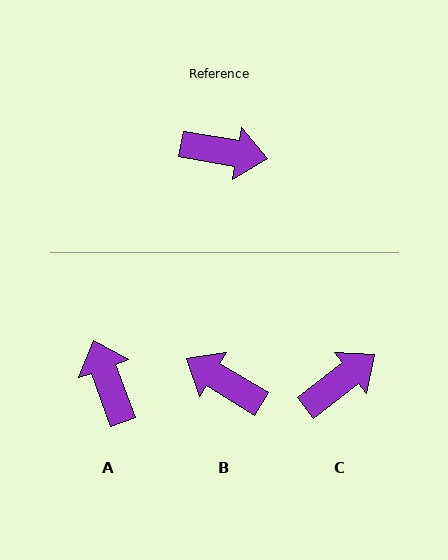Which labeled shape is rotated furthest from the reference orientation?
B, about 158 degrees away.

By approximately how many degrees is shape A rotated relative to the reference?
Approximately 119 degrees counter-clockwise.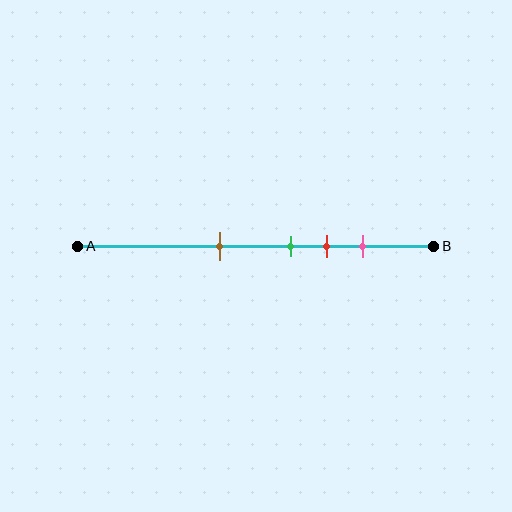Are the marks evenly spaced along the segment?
No, the marks are not evenly spaced.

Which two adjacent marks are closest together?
The green and red marks are the closest adjacent pair.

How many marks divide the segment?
There are 4 marks dividing the segment.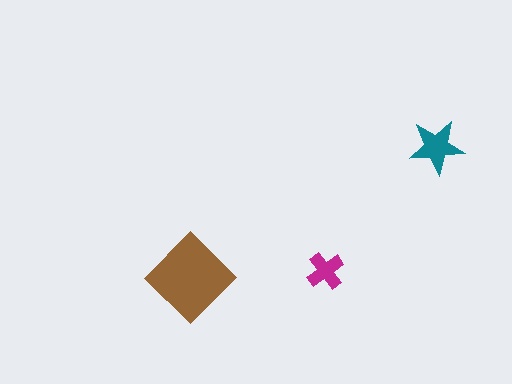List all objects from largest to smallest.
The brown diamond, the teal star, the magenta cross.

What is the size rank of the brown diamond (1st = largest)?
1st.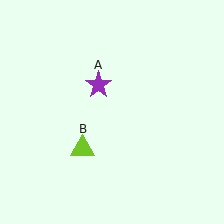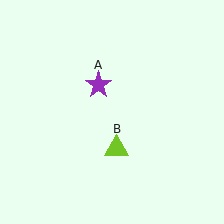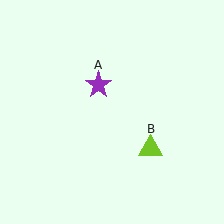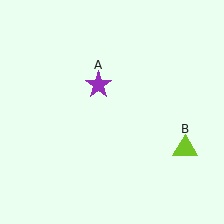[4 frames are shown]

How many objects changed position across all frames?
1 object changed position: lime triangle (object B).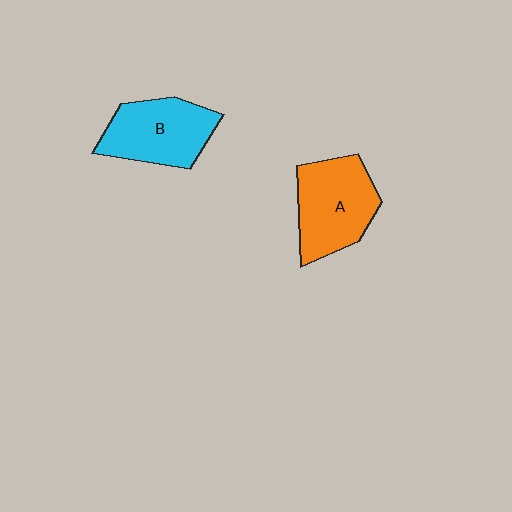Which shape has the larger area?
Shape A (orange).